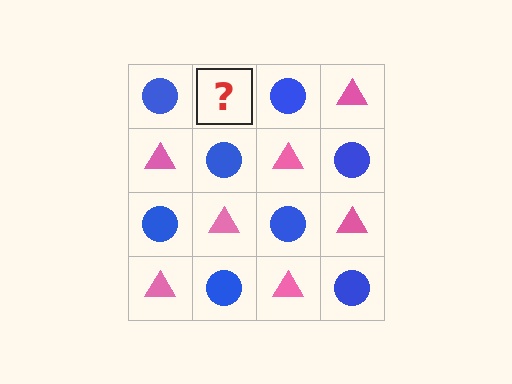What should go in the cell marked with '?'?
The missing cell should contain a pink triangle.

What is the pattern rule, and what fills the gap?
The rule is that it alternates blue circle and pink triangle in a checkerboard pattern. The gap should be filled with a pink triangle.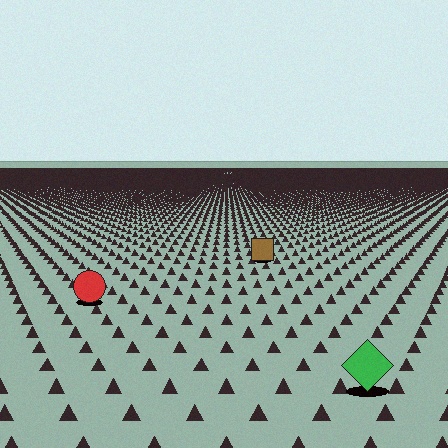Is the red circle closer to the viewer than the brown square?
Yes. The red circle is closer — you can tell from the texture gradient: the ground texture is coarser near it.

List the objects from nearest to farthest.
From nearest to farthest: the green diamond, the red circle, the brown square.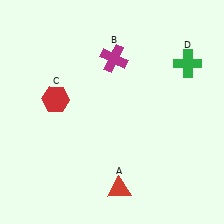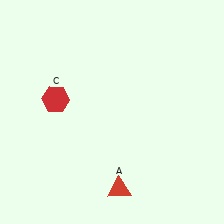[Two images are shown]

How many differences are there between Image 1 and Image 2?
There are 2 differences between the two images.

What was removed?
The green cross (D), the magenta cross (B) were removed in Image 2.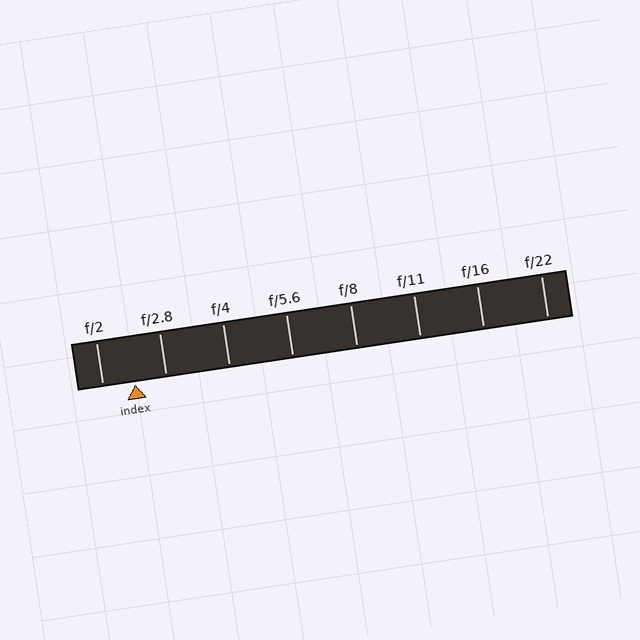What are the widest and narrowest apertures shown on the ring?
The widest aperture shown is f/2 and the narrowest is f/22.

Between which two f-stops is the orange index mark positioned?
The index mark is between f/2 and f/2.8.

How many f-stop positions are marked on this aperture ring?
There are 8 f-stop positions marked.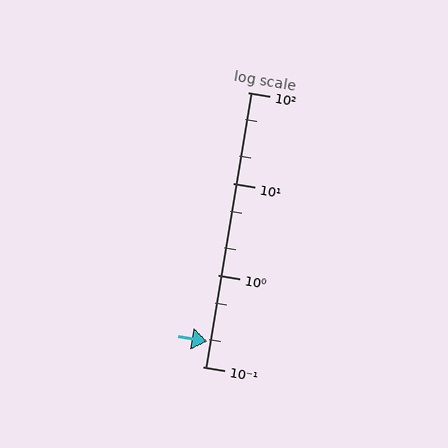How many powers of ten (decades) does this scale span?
The scale spans 3 decades, from 0.1 to 100.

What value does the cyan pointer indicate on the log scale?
The pointer indicates approximately 0.19.